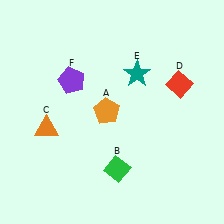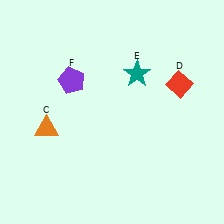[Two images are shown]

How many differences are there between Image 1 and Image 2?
There are 2 differences between the two images.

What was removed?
The green diamond (B), the orange pentagon (A) were removed in Image 2.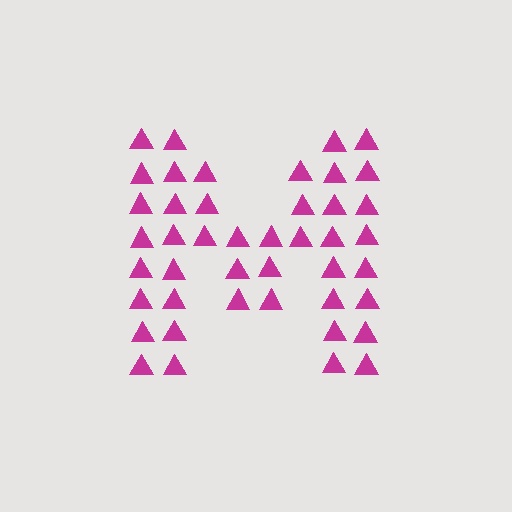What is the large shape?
The large shape is the letter M.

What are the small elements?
The small elements are triangles.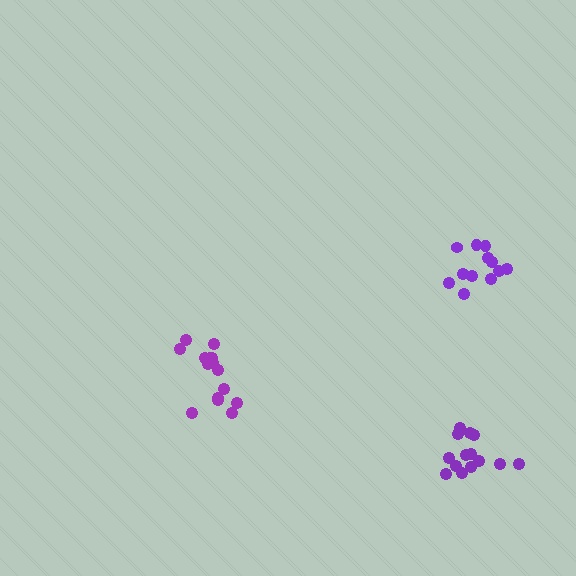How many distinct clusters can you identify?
There are 3 distinct clusters.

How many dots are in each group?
Group 1: 14 dots, Group 2: 12 dots, Group 3: 15 dots (41 total).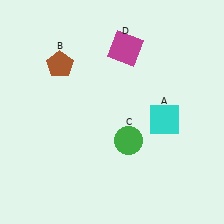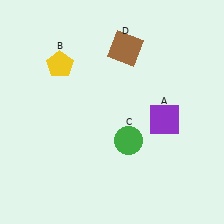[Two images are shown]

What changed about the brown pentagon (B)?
In Image 1, B is brown. In Image 2, it changed to yellow.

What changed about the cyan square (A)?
In Image 1, A is cyan. In Image 2, it changed to purple.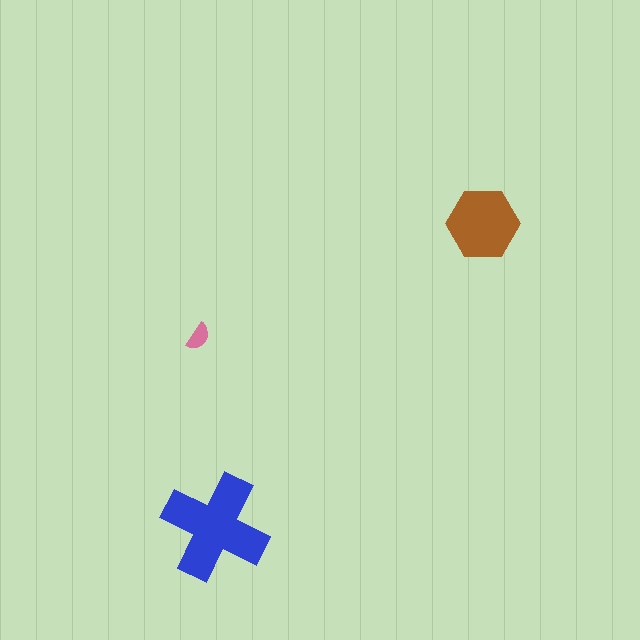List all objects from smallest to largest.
The pink semicircle, the brown hexagon, the blue cross.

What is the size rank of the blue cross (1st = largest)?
1st.